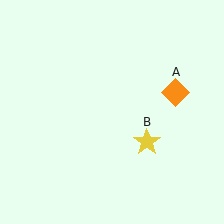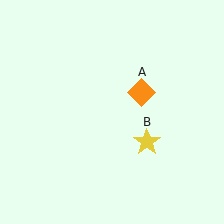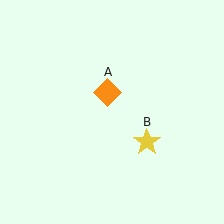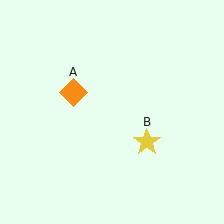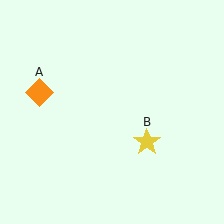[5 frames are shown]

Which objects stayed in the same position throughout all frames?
Yellow star (object B) remained stationary.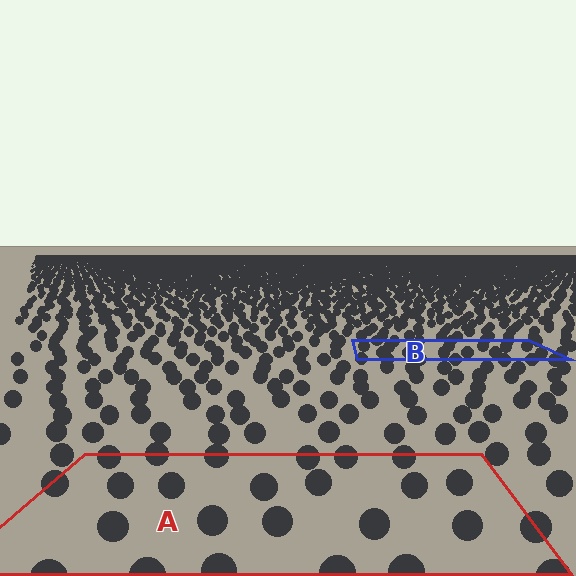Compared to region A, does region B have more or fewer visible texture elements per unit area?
Region B has more texture elements per unit area — they are packed more densely because it is farther away.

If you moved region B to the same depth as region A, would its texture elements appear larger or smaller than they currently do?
They would appear larger. At a closer depth, the same texture elements are projected at a bigger on-screen size.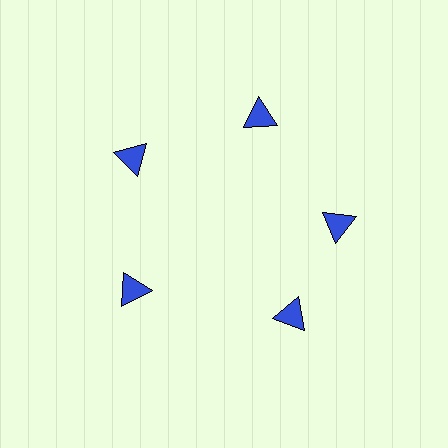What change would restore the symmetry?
The symmetry would be restored by rotating it back into even spacing with its neighbors so that all 5 triangles sit at equal angles and equal distance from the center.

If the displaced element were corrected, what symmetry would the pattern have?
It would have 5-fold rotational symmetry — the pattern would map onto itself every 72 degrees.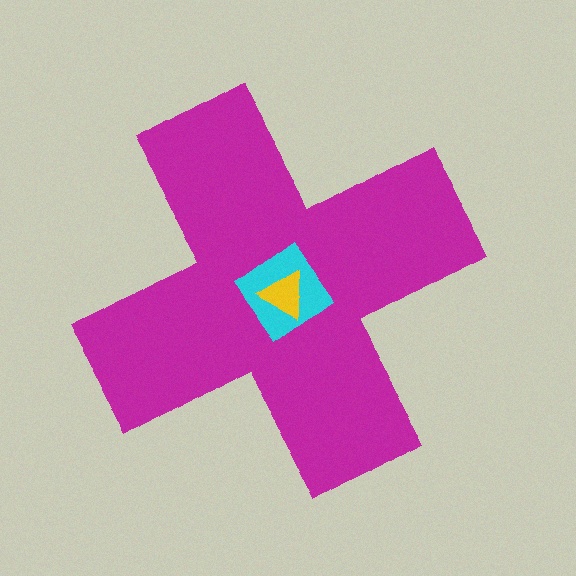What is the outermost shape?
The magenta cross.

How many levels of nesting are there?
3.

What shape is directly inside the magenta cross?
The cyan diamond.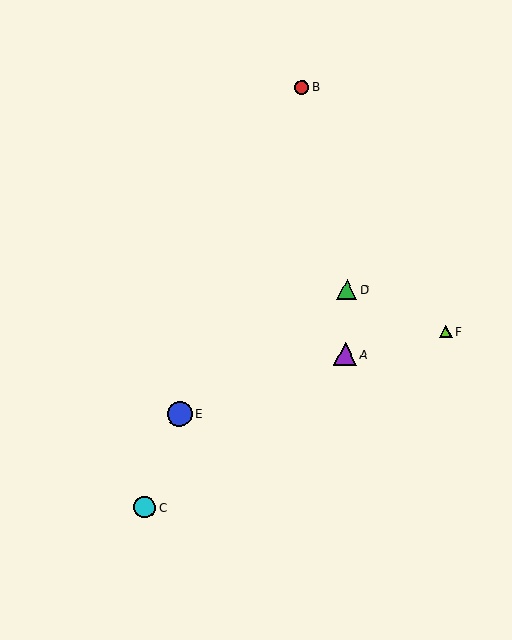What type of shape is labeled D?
Shape D is a green triangle.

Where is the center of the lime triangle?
The center of the lime triangle is at (446, 331).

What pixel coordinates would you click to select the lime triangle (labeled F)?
Click at (446, 331) to select the lime triangle F.